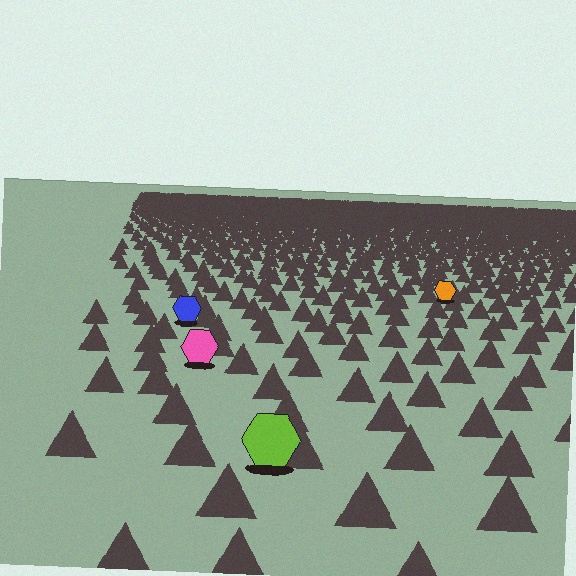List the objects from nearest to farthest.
From nearest to farthest: the lime hexagon, the pink hexagon, the blue hexagon, the orange hexagon.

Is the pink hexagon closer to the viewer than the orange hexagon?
Yes. The pink hexagon is closer — you can tell from the texture gradient: the ground texture is coarser near it.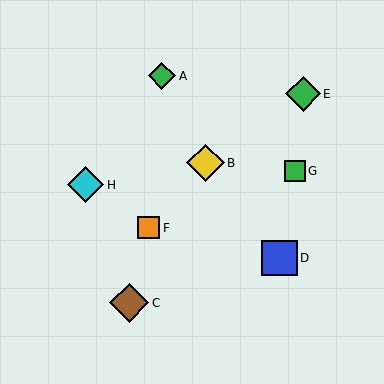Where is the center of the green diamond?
The center of the green diamond is at (162, 76).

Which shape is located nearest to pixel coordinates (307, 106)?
The green diamond (labeled E) at (303, 94) is nearest to that location.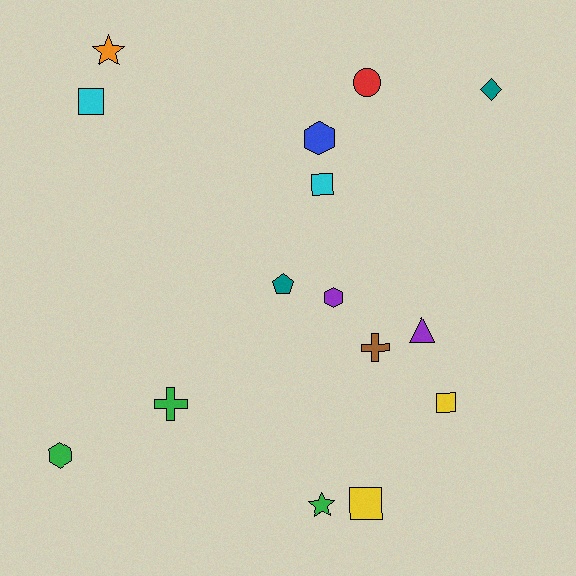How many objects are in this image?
There are 15 objects.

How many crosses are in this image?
There are 2 crosses.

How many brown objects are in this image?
There is 1 brown object.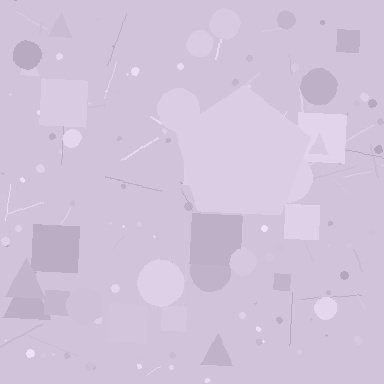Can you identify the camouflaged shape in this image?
The camouflaged shape is a pentagon.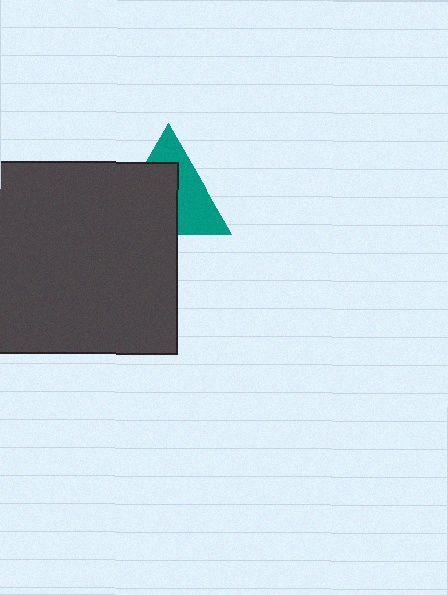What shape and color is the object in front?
The object in front is a dark gray square.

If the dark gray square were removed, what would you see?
You would see the complete teal triangle.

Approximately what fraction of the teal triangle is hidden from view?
Roughly 54% of the teal triangle is hidden behind the dark gray square.